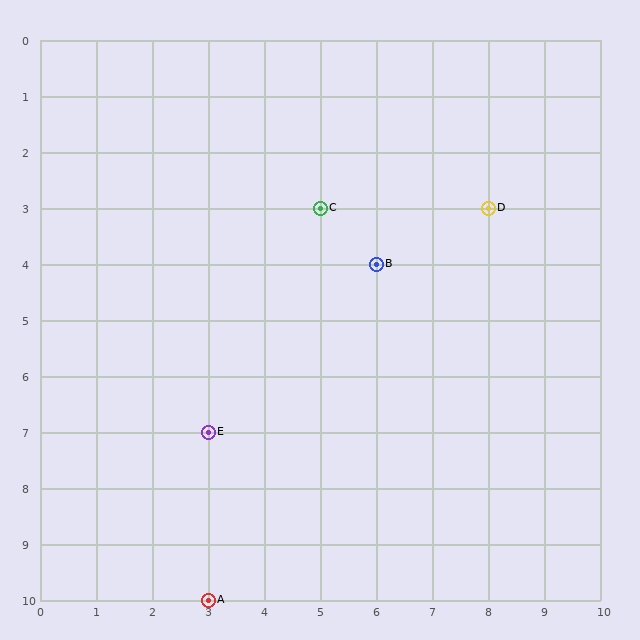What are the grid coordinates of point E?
Point E is at grid coordinates (3, 7).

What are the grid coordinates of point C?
Point C is at grid coordinates (5, 3).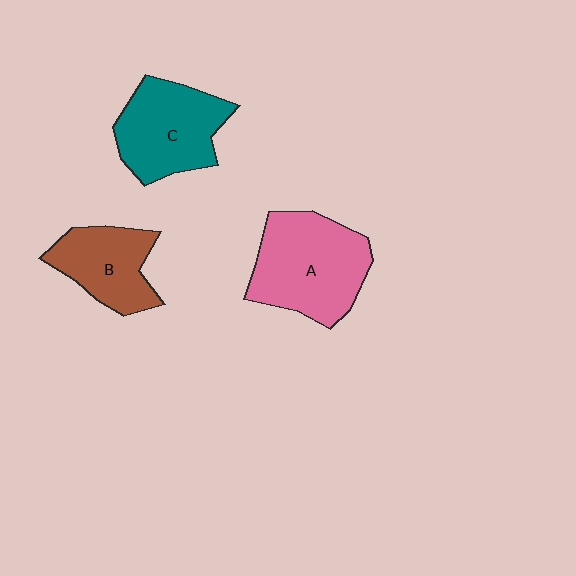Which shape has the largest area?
Shape A (pink).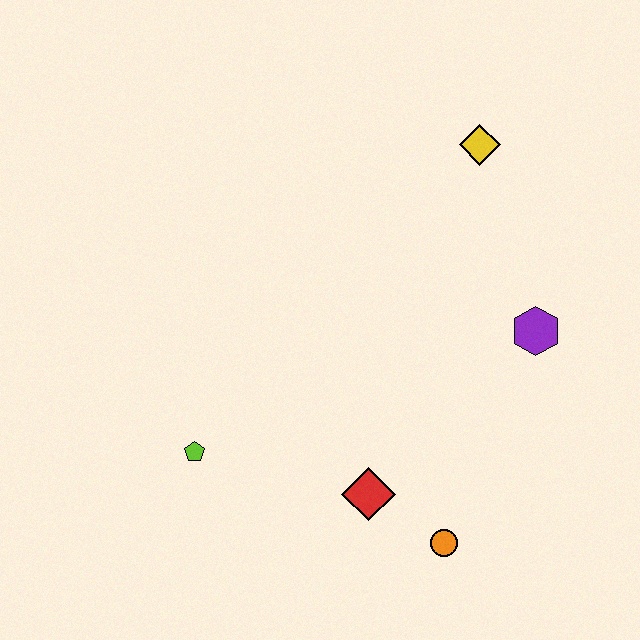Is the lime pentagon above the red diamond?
Yes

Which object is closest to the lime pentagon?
The red diamond is closest to the lime pentagon.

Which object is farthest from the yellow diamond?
The lime pentagon is farthest from the yellow diamond.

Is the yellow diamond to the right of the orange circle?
Yes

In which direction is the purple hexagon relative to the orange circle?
The purple hexagon is above the orange circle.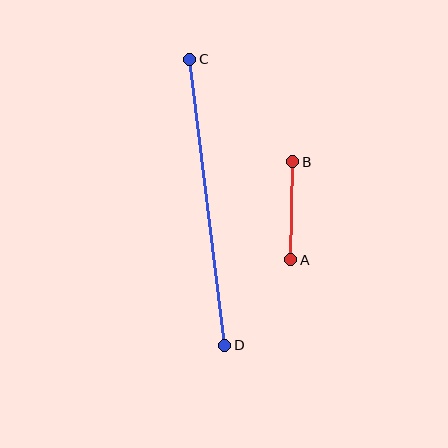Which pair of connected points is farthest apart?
Points C and D are farthest apart.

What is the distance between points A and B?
The distance is approximately 98 pixels.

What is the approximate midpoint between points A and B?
The midpoint is at approximately (292, 211) pixels.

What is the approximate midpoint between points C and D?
The midpoint is at approximately (207, 202) pixels.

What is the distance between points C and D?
The distance is approximately 288 pixels.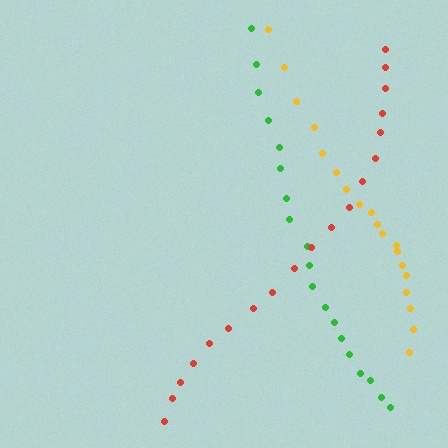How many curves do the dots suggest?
There are 3 distinct paths.